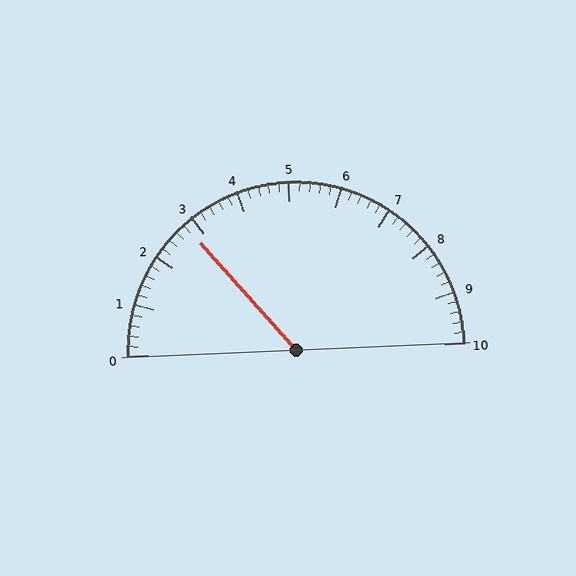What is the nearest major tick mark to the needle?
The nearest major tick mark is 3.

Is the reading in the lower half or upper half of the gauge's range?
The reading is in the lower half of the range (0 to 10).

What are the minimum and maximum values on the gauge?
The gauge ranges from 0 to 10.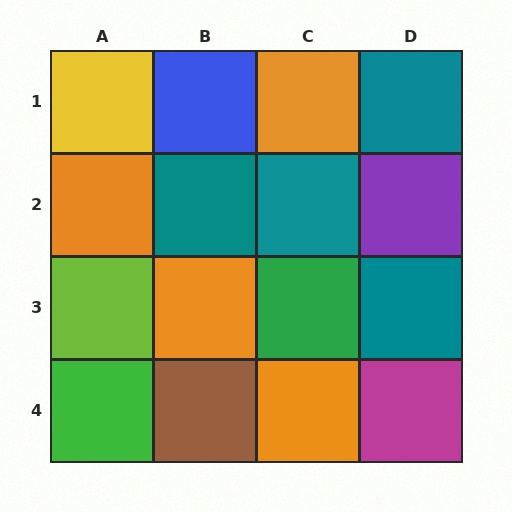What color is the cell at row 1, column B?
Blue.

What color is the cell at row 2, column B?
Teal.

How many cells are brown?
1 cell is brown.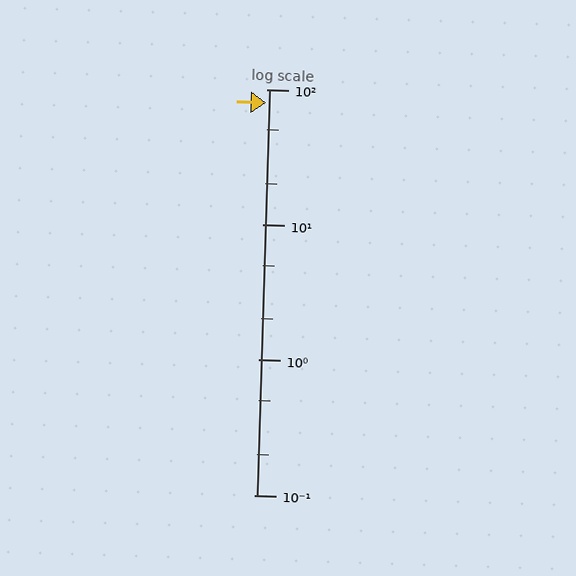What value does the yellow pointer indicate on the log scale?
The pointer indicates approximately 79.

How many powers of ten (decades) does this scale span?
The scale spans 3 decades, from 0.1 to 100.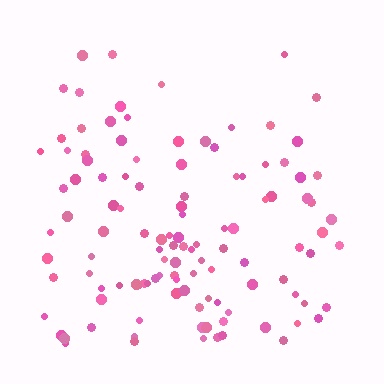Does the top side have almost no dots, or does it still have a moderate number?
Still a moderate number, just noticeably fewer than the bottom.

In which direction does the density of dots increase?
From top to bottom, with the bottom side densest.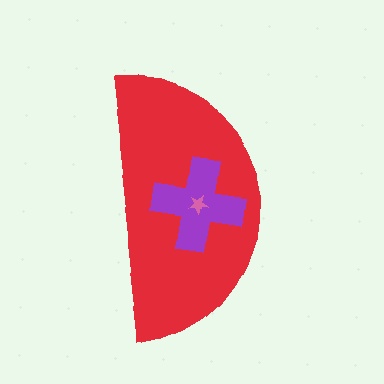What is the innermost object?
The pink star.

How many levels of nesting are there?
3.